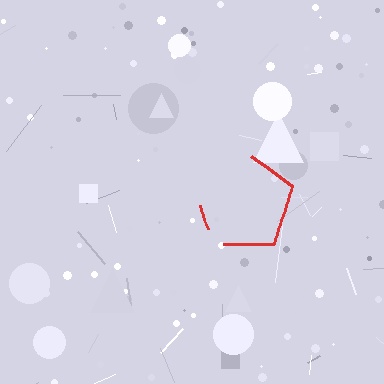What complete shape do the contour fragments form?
The contour fragments form a pentagon.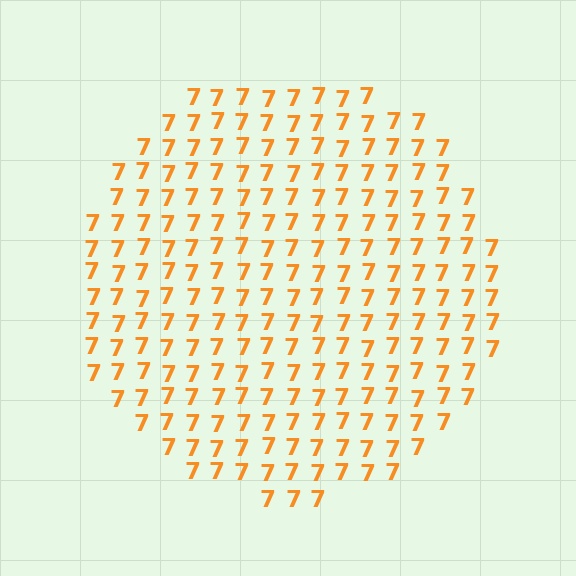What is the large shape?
The large shape is a circle.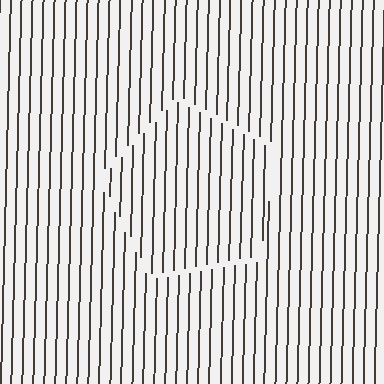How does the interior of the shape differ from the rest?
The interior of the shape contains the same grating, shifted by half a period — the contour is defined by the phase discontinuity where line-ends from the inner and outer gratings abut.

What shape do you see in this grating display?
An illusory pentagon. The interior of the shape contains the same grating, shifted by half a period — the contour is defined by the phase discontinuity where line-ends from the inner and outer gratings abut.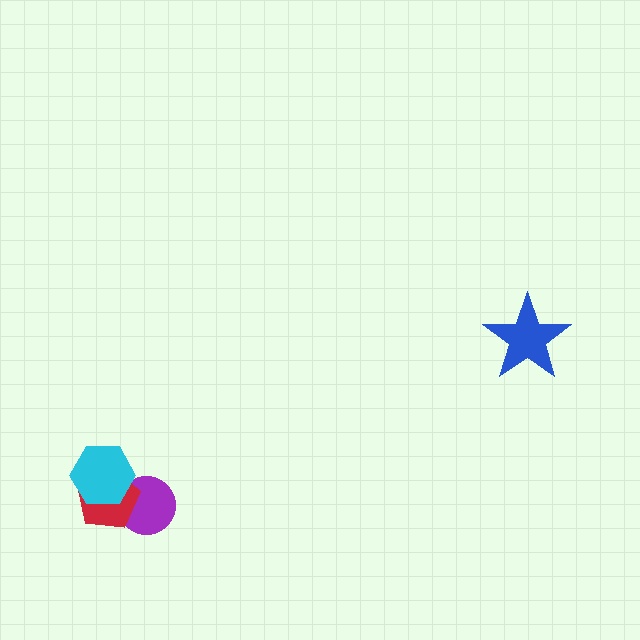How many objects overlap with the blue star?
0 objects overlap with the blue star.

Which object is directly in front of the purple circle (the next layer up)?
The red pentagon is directly in front of the purple circle.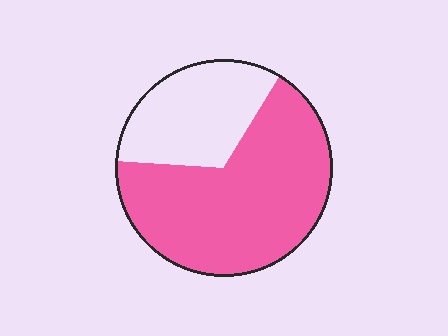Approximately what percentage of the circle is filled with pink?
Approximately 65%.